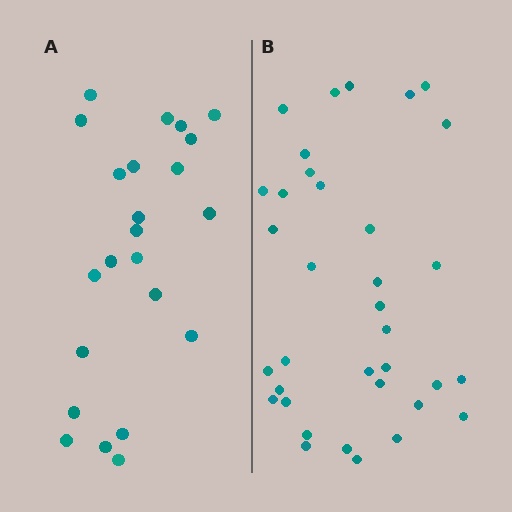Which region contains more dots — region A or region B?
Region B (the right region) has more dots.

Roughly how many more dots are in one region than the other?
Region B has roughly 12 or so more dots than region A.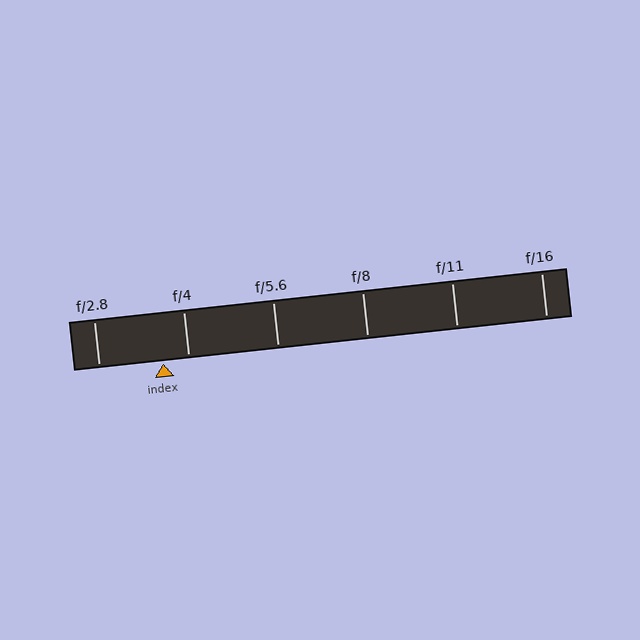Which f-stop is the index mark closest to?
The index mark is closest to f/4.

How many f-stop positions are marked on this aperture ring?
There are 6 f-stop positions marked.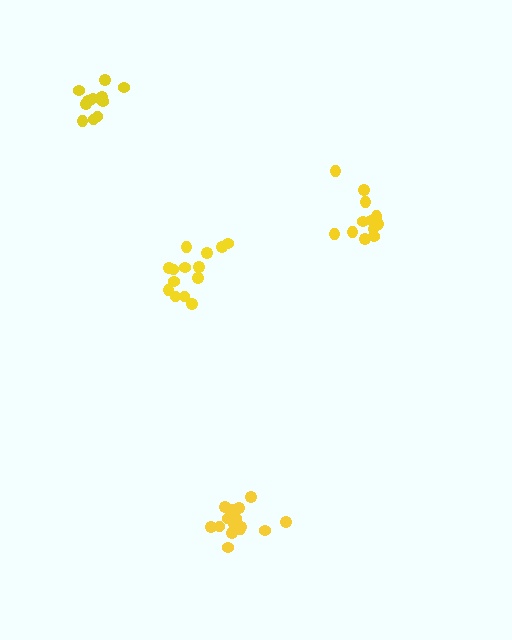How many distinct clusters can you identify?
There are 4 distinct clusters.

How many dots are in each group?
Group 1: 17 dots, Group 2: 13 dots, Group 3: 12 dots, Group 4: 14 dots (56 total).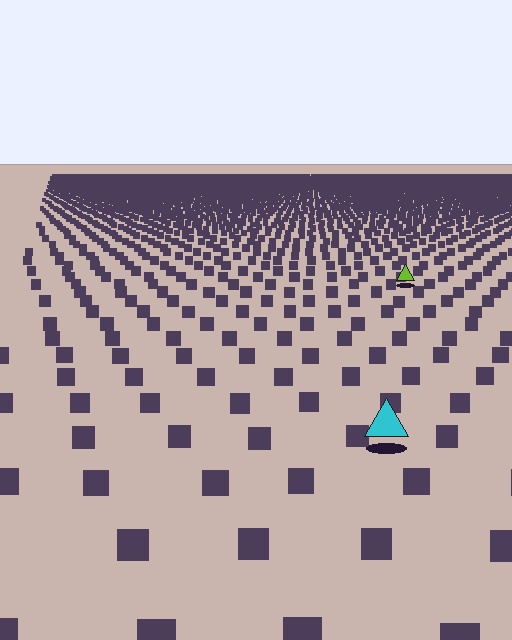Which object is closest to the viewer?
The cyan triangle is closest. The texture marks near it are larger and more spread out.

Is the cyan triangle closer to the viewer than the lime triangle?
Yes. The cyan triangle is closer — you can tell from the texture gradient: the ground texture is coarser near it.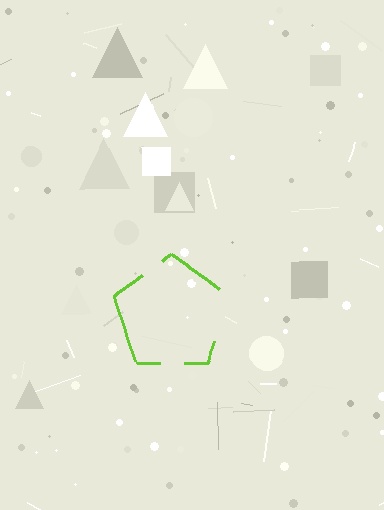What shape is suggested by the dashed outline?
The dashed outline suggests a pentagon.